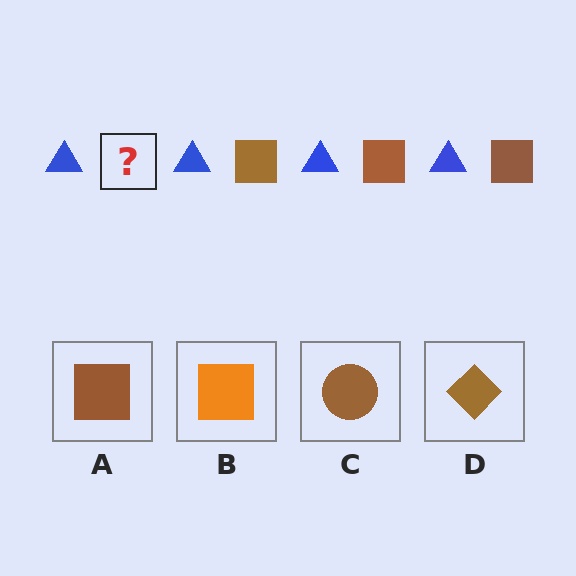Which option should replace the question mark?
Option A.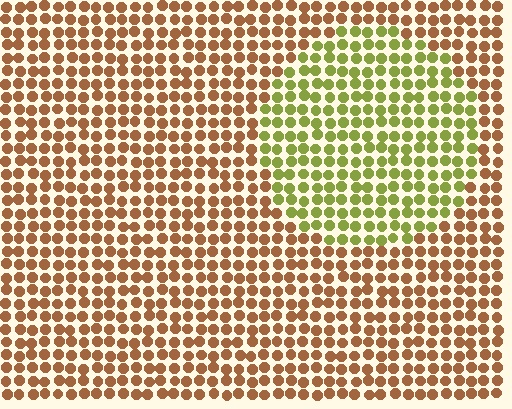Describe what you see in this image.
The image is filled with small brown elements in a uniform arrangement. A circle-shaped region is visible where the elements are tinted to a slightly different hue, forming a subtle color boundary.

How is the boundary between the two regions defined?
The boundary is defined purely by a slight shift in hue (about 54 degrees). Spacing, size, and orientation are identical on both sides.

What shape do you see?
I see a circle.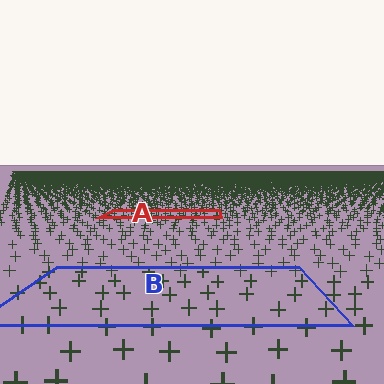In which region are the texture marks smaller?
The texture marks are smaller in region A, because it is farther away.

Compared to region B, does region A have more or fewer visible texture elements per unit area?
Region A has more texture elements per unit area — they are packed more densely because it is farther away.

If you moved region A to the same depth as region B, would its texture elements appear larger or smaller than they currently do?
They would appear larger. At a closer depth, the same texture elements are projected at a bigger on-screen size.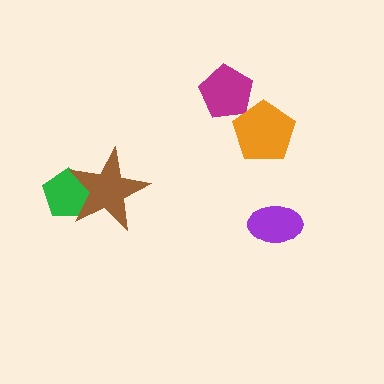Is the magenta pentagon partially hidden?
Yes, it is partially covered by another shape.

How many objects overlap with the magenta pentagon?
1 object overlaps with the magenta pentagon.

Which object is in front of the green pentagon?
The brown star is in front of the green pentagon.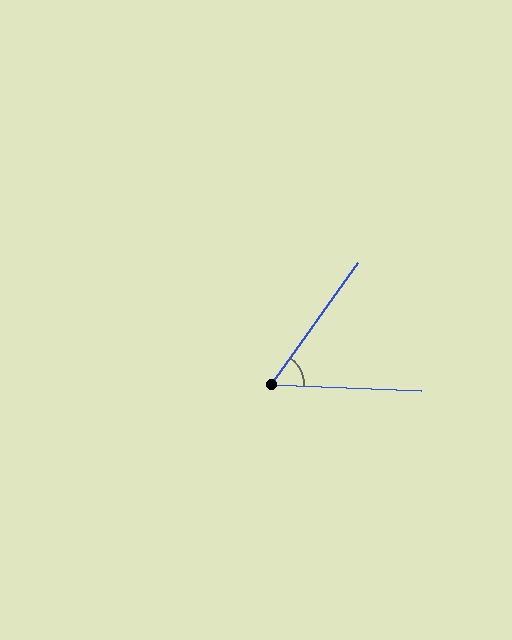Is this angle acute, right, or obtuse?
It is acute.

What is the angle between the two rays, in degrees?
Approximately 57 degrees.